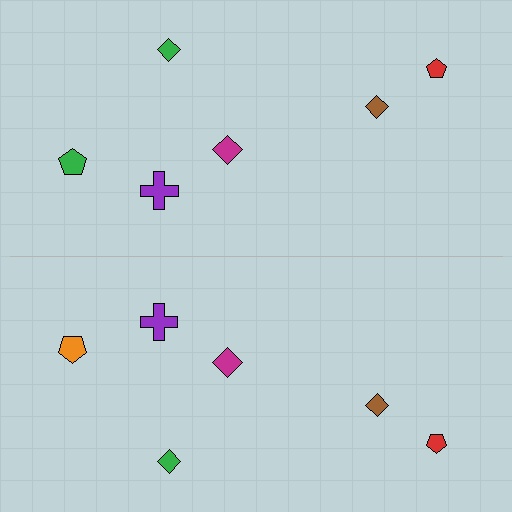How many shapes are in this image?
There are 12 shapes in this image.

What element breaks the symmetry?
The orange pentagon on the bottom side breaks the symmetry — its mirror counterpart is green.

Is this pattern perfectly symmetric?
No, the pattern is not perfectly symmetric. The orange pentagon on the bottom side breaks the symmetry — its mirror counterpart is green.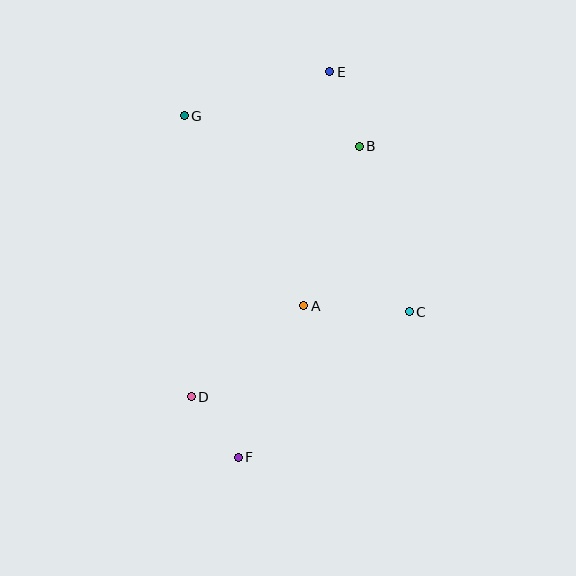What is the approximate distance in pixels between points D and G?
The distance between D and G is approximately 281 pixels.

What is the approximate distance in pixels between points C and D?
The distance between C and D is approximately 235 pixels.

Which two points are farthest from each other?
Points E and F are farthest from each other.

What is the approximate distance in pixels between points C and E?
The distance between C and E is approximately 253 pixels.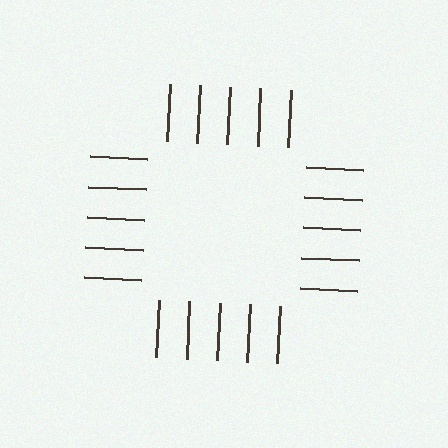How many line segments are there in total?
20 — 5 along each of the 4 edges.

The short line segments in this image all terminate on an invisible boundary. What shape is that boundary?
An illusory square — the line segments terminate on its edges but no continuous stroke is drawn.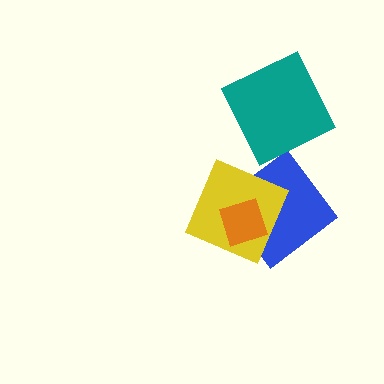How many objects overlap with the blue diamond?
2 objects overlap with the blue diamond.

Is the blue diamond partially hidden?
Yes, it is partially covered by another shape.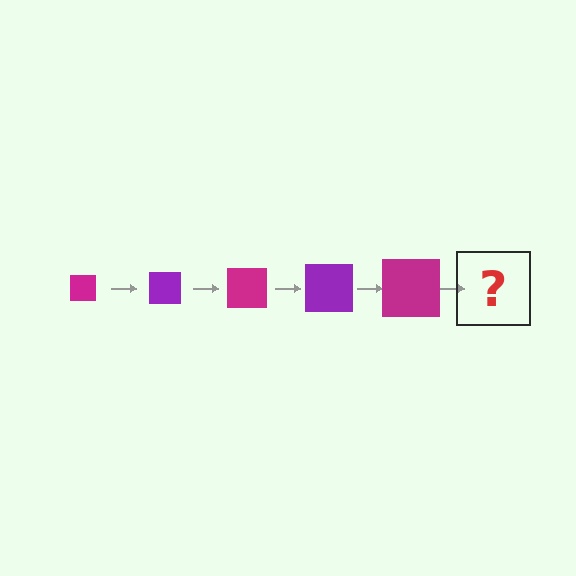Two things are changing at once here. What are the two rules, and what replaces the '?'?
The two rules are that the square grows larger each step and the color cycles through magenta and purple. The '?' should be a purple square, larger than the previous one.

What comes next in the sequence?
The next element should be a purple square, larger than the previous one.